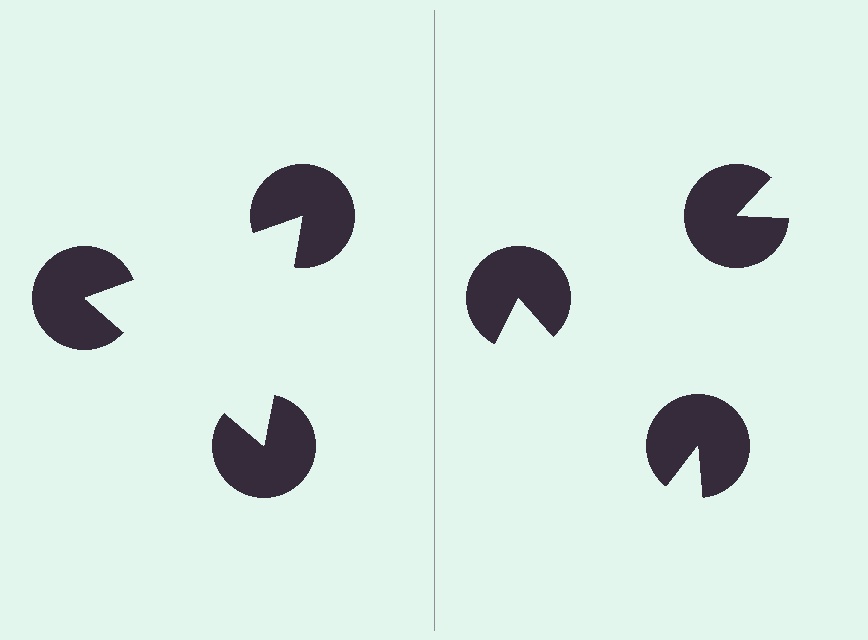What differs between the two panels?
The pac-man discs are positioned identically on both sides; only the wedge orientations differ. On the left they align to a triangle; on the right they are misaligned.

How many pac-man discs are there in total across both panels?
6 — 3 on each side.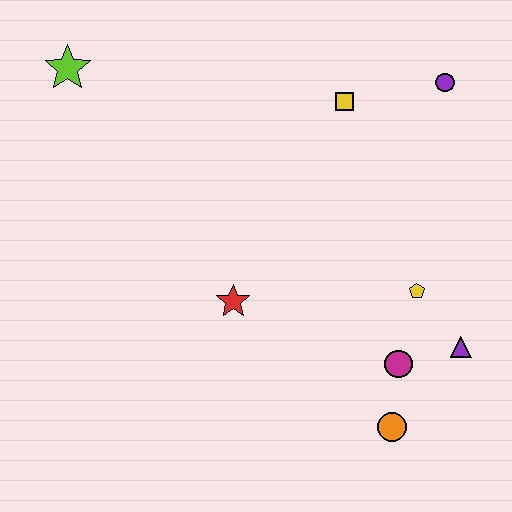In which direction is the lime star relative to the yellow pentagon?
The lime star is to the left of the yellow pentagon.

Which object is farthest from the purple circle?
The lime star is farthest from the purple circle.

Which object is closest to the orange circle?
The magenta circle is closest to the orange circle.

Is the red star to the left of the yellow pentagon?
Yes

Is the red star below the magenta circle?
No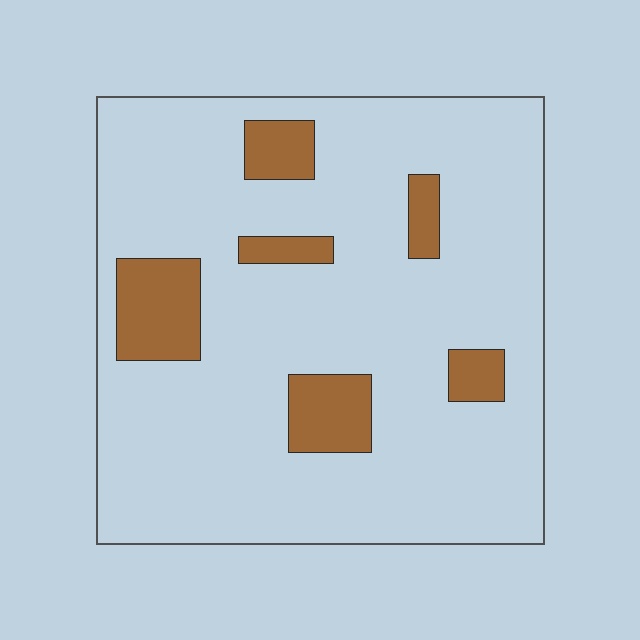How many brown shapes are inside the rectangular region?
6.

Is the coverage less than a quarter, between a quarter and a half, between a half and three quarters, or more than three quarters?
Less than a quarter.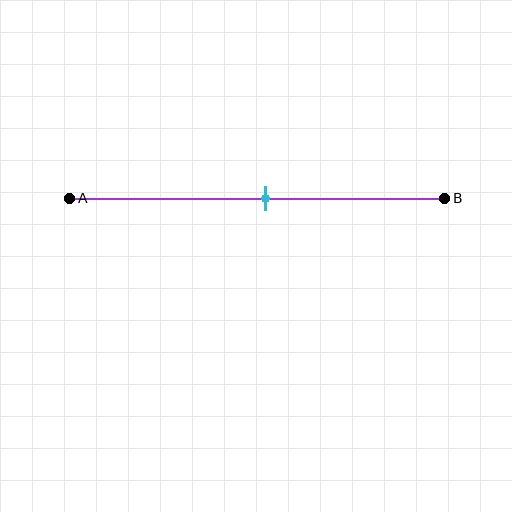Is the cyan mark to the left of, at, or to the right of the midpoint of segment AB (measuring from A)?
The cyan mark is approximately at the midpoint of segment AB.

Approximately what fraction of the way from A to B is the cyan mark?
The cyan mark is approximately 50% of the way from A to B.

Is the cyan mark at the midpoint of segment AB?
Yes, the mark is approximately at the midpoint.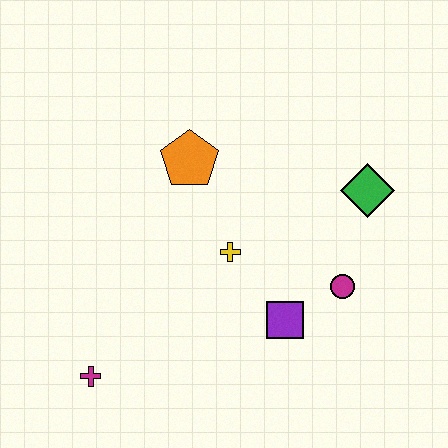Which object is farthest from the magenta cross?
The green diamond is farthest from the magenta cross.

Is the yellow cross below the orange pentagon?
Yes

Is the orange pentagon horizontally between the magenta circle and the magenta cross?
Yes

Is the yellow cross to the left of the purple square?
Yes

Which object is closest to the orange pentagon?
The yellow cross is closest to the orange pentagon.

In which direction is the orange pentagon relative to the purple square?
The orange pentagon is above the purple square.